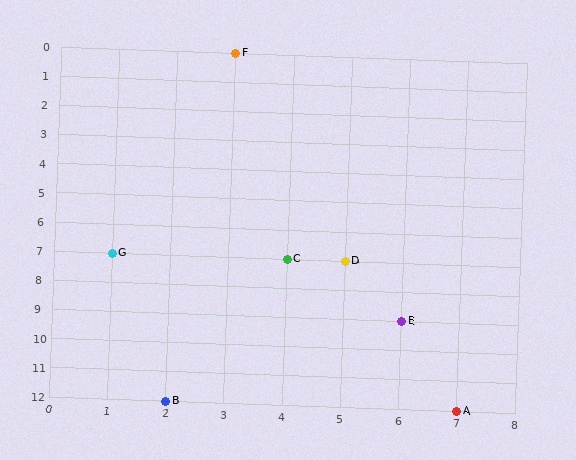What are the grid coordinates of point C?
Point C is at grid coordinates (4, 7).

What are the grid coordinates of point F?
Point F is at grid coordinates (3, 0).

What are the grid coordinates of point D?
Point D is at grid coordinates (5, 7).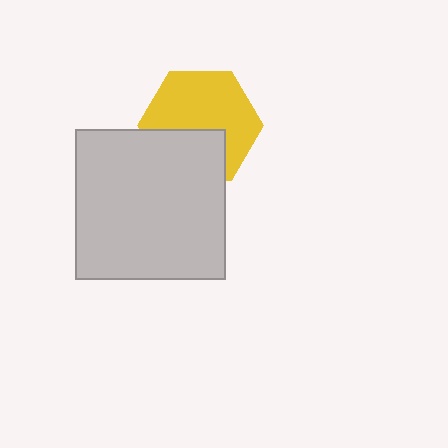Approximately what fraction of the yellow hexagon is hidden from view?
Roughly 35% of the yellow hexagon is hidden behind the light gray square.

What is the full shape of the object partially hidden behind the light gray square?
The partially hidden object is a yellow hexagon.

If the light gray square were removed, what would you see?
You would see the complete yellow hexagon.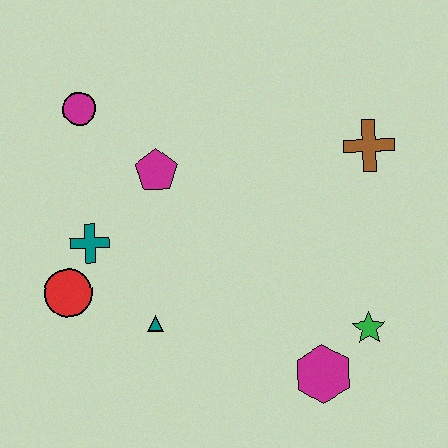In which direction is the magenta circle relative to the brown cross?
The magenta circle is to the left of the brown cross.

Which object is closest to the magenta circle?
The magenta pentagon is closest to the magenta circle.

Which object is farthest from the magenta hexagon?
The magenta circle is farthest from the magenta hexagon.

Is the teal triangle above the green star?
Yes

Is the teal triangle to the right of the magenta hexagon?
No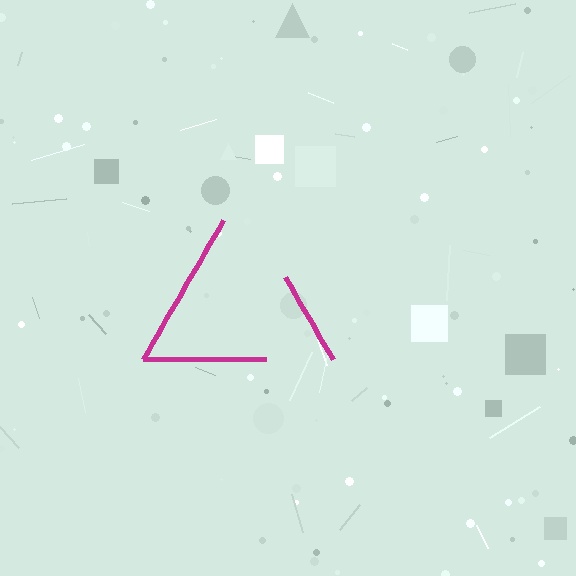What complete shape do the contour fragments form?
The contour fragments form a triangle.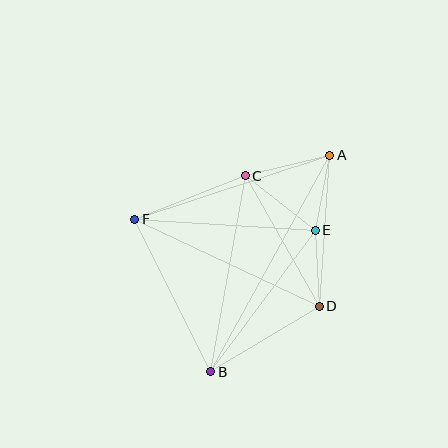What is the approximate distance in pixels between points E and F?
The distance between E and F is approximately 181 pixels.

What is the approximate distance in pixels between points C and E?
The distance between C and E is approximately 89 pixels.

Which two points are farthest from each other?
Points A and B are farthest from each other.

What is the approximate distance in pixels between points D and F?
The distance between D and F is approximately 204 pixels.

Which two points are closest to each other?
Points D and E are closest to each other.